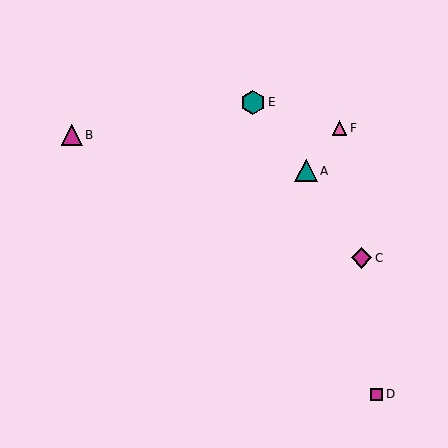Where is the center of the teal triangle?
The center of the teal triangle is at (306, 171).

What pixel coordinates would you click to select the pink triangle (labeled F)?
Click at (340, 128) to select the pink triangle F.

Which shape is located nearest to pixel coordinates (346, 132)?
The pink triangle (labeled F) at (340, 128) is nearest to that location.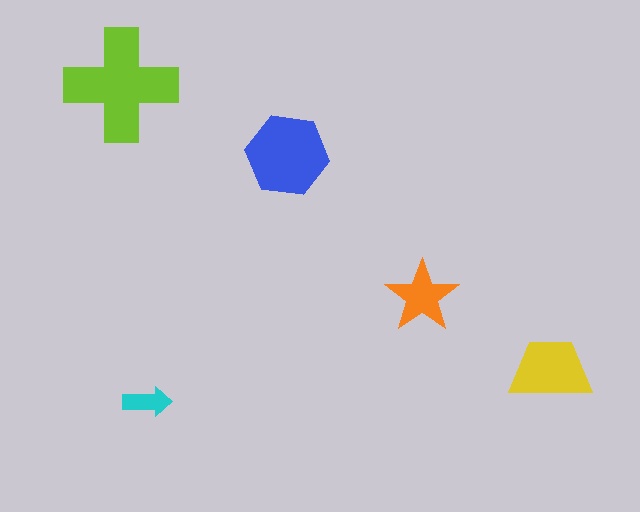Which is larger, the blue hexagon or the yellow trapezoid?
The blue hexagon.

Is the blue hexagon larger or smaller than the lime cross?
Smaller.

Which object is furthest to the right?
The yellow trapezoid is rightmost.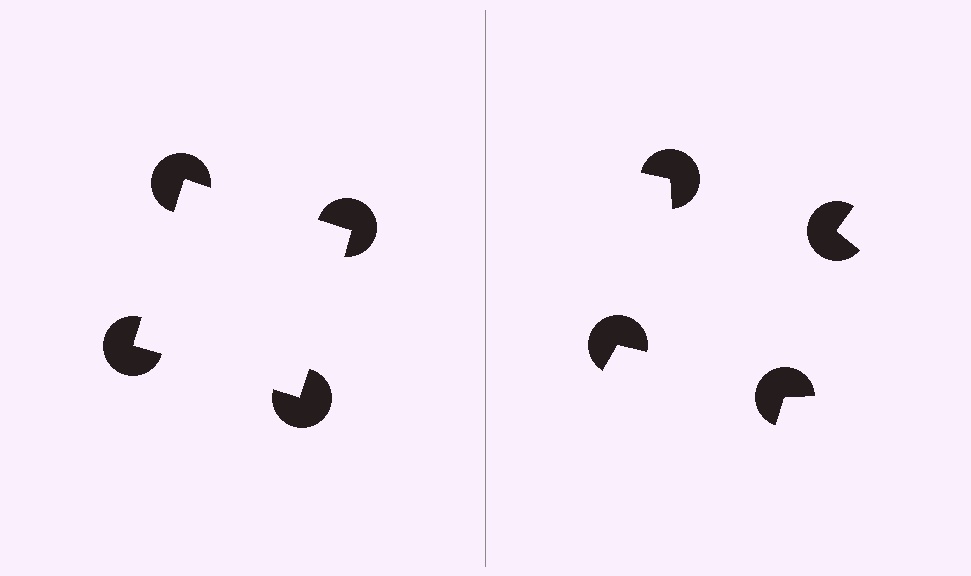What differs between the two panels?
The pac-man discs are positioned identically on both sides; only the wedge orientations differ. On the left they align to a square; on the right they are misaligned.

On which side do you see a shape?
An illusory square appears on the left side. On the right side the wedge cuts are rotated, so no coherent shape forms.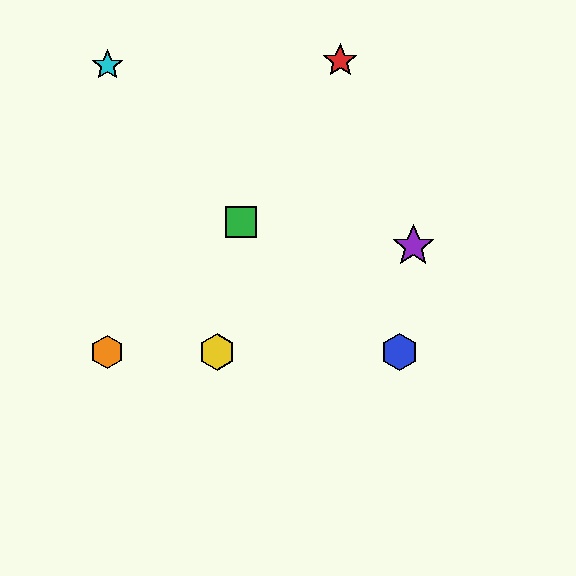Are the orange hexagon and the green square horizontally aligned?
No, the orange hexagon is at y≈352 and the green square is at y≈222.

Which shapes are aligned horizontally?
The blue hexagon, the yellow hexagon, the orange hexagon are aligned horizontally.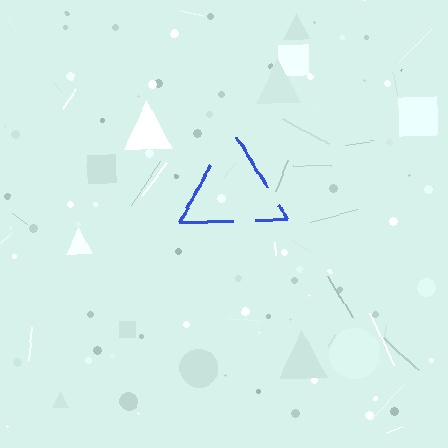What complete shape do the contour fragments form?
The contour fragments form a triangle.